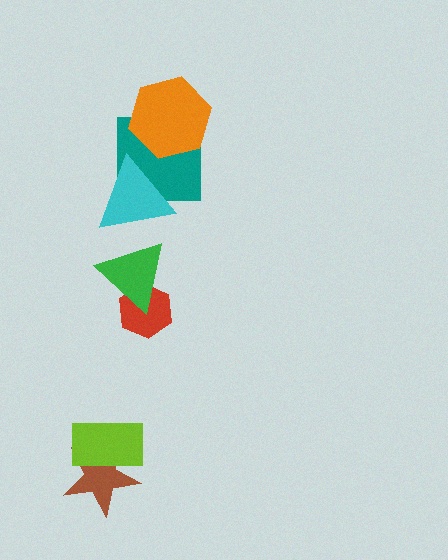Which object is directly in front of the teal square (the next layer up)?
The cyan triangle is directly in front of the teal square.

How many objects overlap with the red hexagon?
1 object overlaps with the red hexagon.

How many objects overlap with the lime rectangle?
1 object overlaps with the lime rectangle.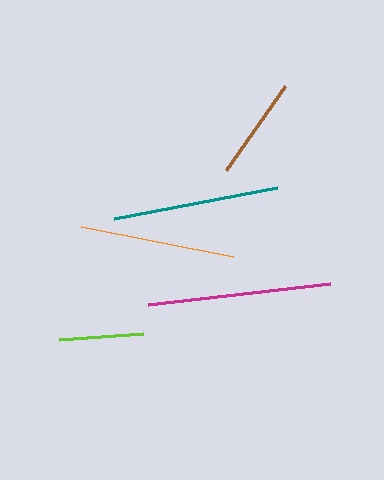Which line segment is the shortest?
The lime line is the shortest at approximately 84 pixels.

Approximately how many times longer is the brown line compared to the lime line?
The brown line is approximately 1.2 times the length of the lime line.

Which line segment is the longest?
The magenta line is the longest at approximately 184 pixels.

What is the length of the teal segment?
The teal segment is approximately 166 pixels long.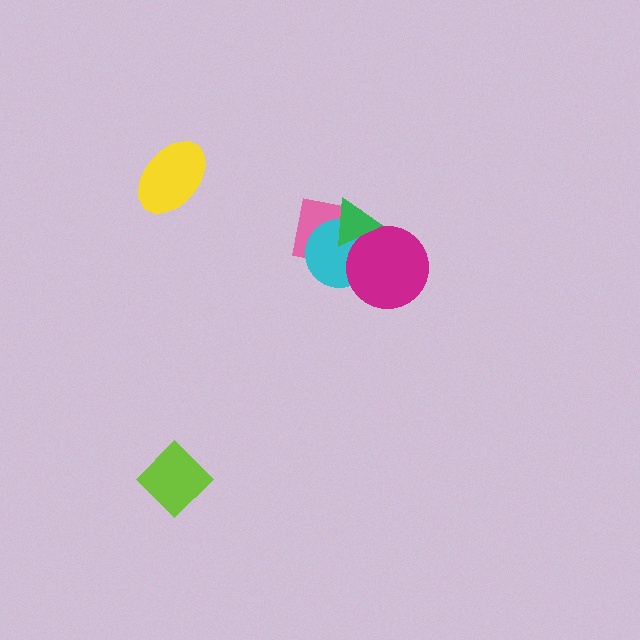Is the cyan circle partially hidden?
Yes, it is partially covered by another shape.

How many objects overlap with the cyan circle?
3 objects overlap with the cyan circle.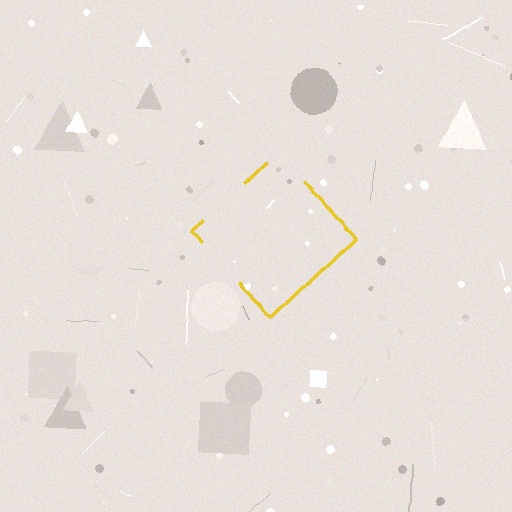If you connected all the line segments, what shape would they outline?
They would outline a diamond.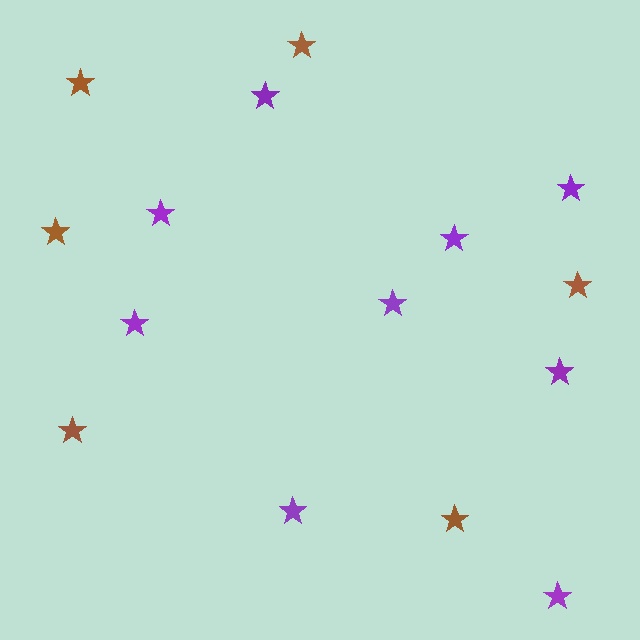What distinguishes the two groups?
There are 2 groups: one group of purple stars (9) and one group of brown stars (6).